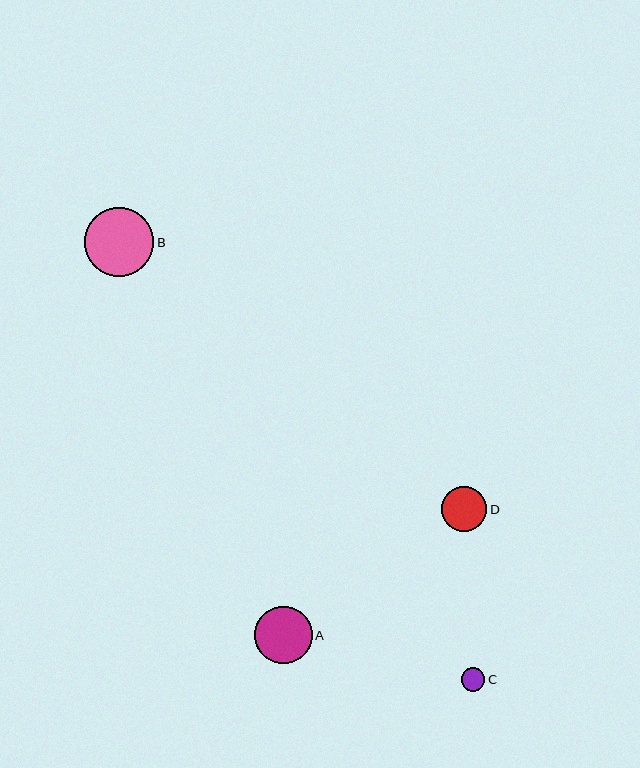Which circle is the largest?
Circle B is the largest with a size of approximately 69 pixels.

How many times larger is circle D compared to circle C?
Circle D is approximately 2.0 times the size of circle C.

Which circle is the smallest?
Circle C is the smallest with a size of approximately 23 pixels.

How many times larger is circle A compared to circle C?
Circle A is approximately 2.5 times the size of circle C.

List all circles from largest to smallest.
From largest to smallest: B, A, D, C.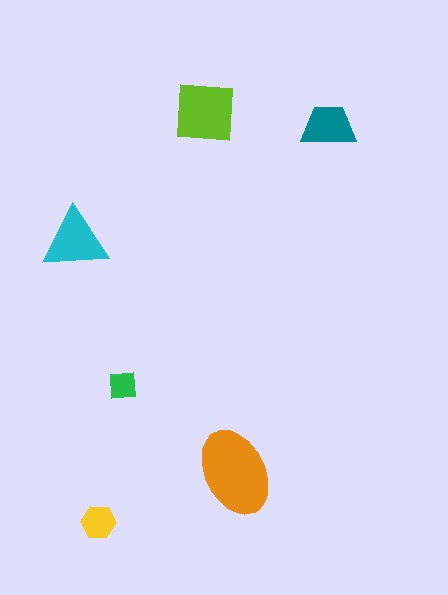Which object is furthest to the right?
The teal trapezoid is rightmost.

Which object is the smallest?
The green square.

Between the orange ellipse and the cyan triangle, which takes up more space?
The orange ellipse.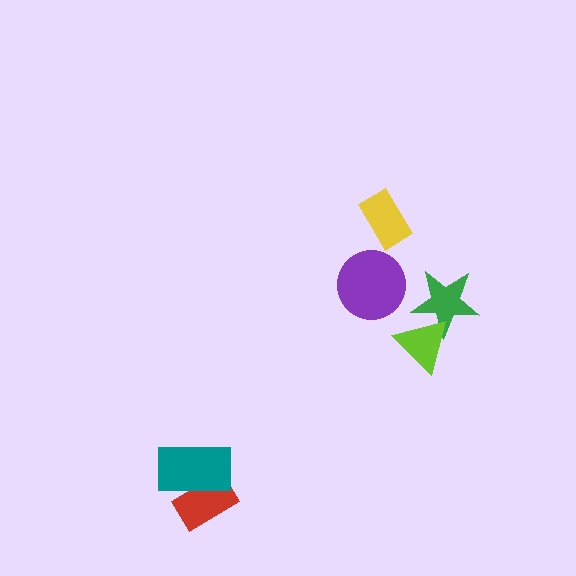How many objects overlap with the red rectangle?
1 object overlaps with the red rectangle.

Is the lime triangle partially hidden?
No, no other shape covers it.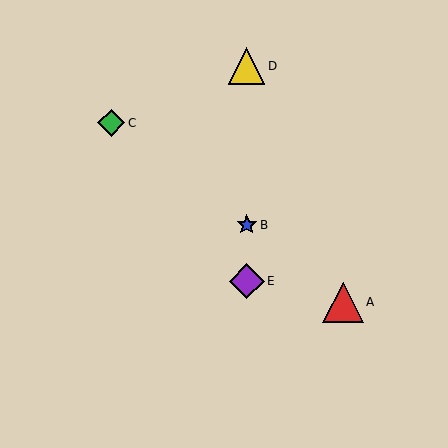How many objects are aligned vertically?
3 objects (B, D, E) are aligned vertically.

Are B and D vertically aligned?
Yes, both are at x≈247.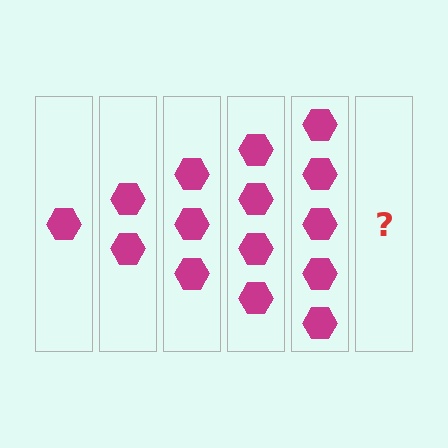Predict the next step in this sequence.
The next step is 6 hexagons.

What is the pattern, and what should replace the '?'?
The pattern is that each step adds one more hexagon. The '?' should be 6 hexagons.